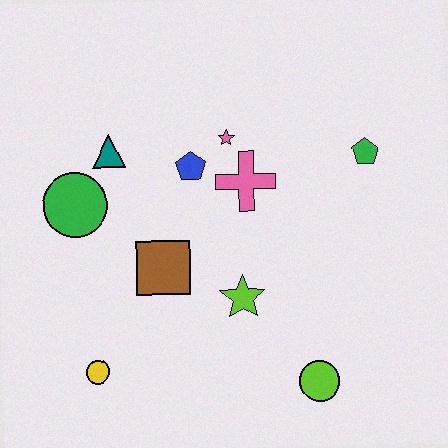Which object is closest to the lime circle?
The lime star is closest to the lime circle.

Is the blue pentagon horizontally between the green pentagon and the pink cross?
No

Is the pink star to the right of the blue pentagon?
Yes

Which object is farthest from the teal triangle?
The lime circle is farthest from the teal triangle.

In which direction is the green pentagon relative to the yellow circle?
The green pentagon is to the right of the yellow circle.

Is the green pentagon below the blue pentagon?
No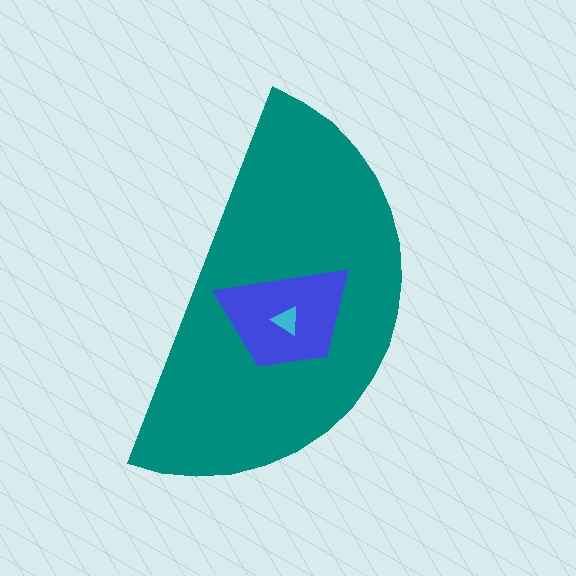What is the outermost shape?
The teal semicircle.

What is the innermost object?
The cyan triangle.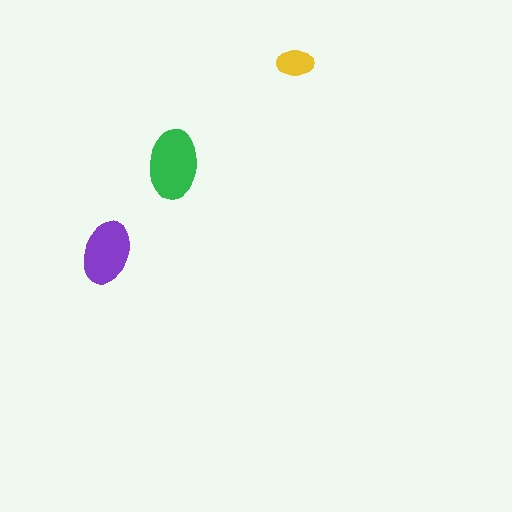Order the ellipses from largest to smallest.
the green one, the purple one, the yellow one.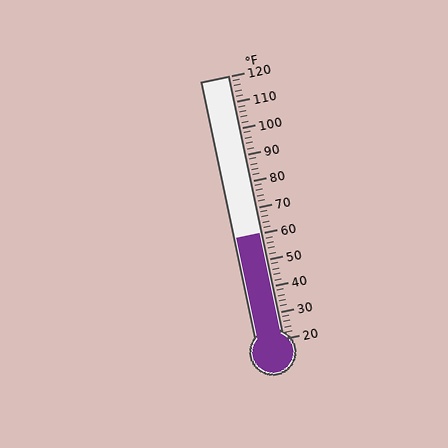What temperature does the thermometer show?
The thermometer shows approximately 60°F.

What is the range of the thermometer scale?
The thermometer scale ranges from 20°F to 120°F.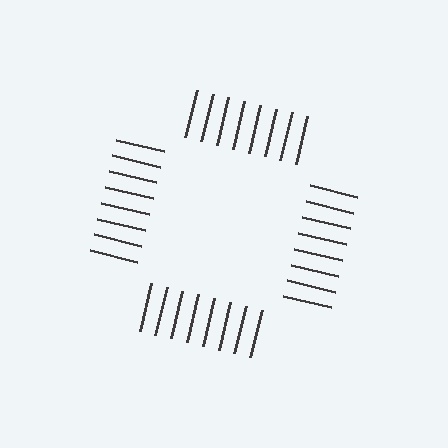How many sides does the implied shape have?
4 sides — the line-ends trace a square.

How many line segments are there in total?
32 — 8 along each of the 4 edges.